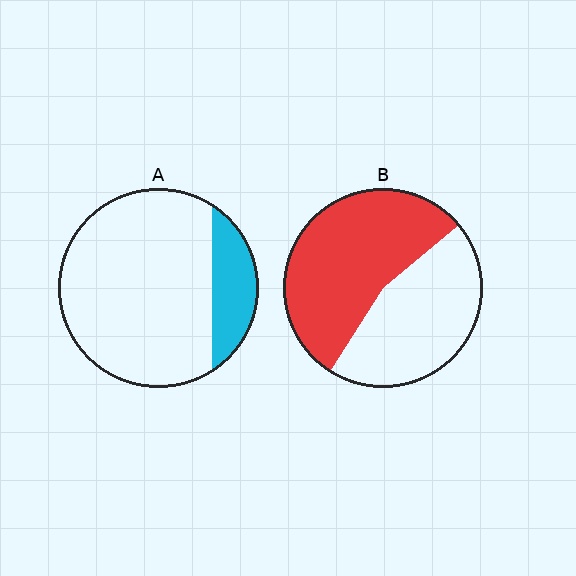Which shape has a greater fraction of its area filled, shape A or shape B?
Shape B.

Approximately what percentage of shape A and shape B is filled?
A is approximately 20% and B is approximately 55%.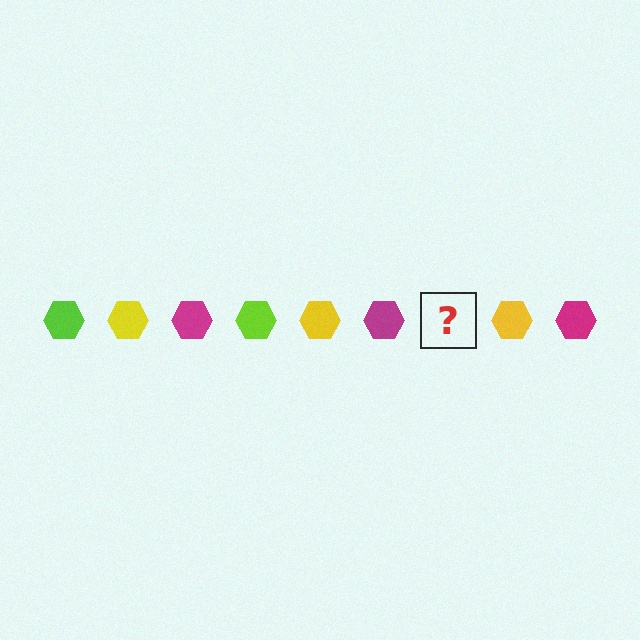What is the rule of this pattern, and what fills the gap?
The rule is that the pattern cycles through lime, yellow, magenta hexagons. The gap should be filled with a lime hexagon.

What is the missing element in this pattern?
The missing element is a lime hexagon.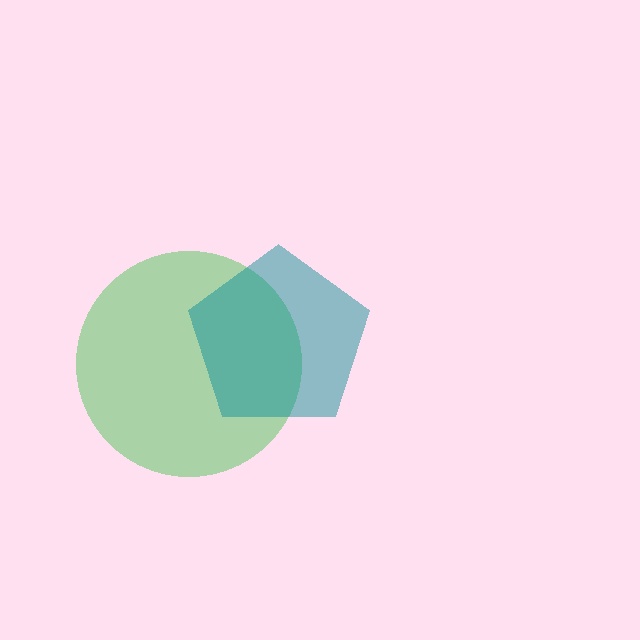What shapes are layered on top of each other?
The layered shapes are: a green circle, a teal pentagon.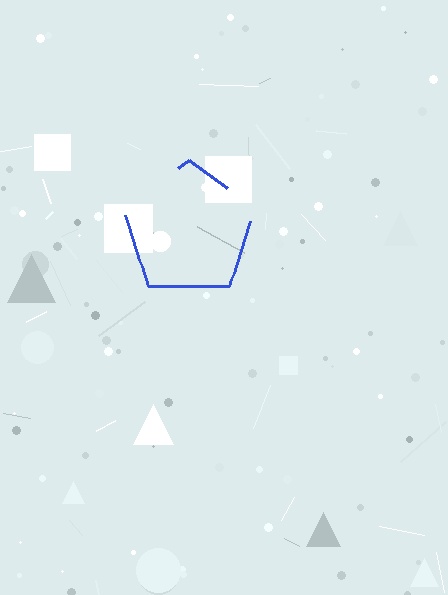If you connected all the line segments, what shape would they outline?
They would outline a pentagon.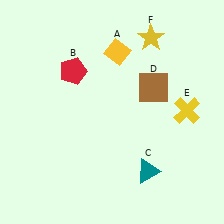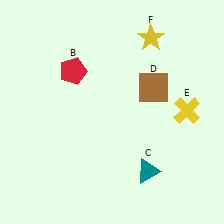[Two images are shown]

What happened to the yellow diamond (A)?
The yellow diamond (A) was removed in Image 2. It was in the top-right area of Image 1.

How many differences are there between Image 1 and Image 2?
There is 1 difference between the two images.